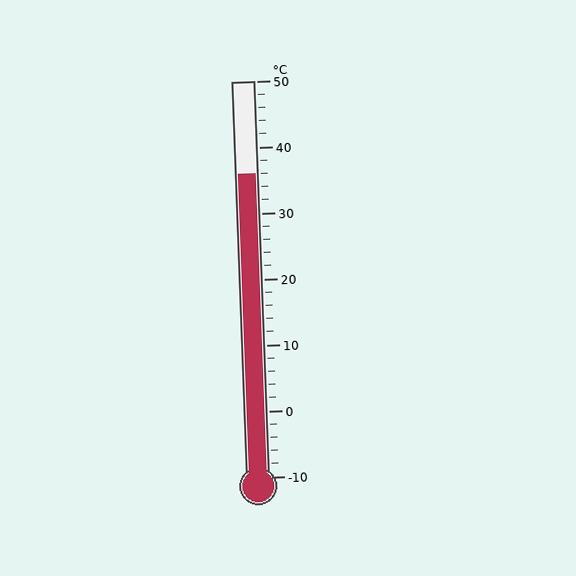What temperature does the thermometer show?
The thermometer shows approximately 36°C.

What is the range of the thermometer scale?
The thermometer scale ranges from -10°C to 50°C.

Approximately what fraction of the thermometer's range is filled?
The thermometer is filled to approximately 75% of its range.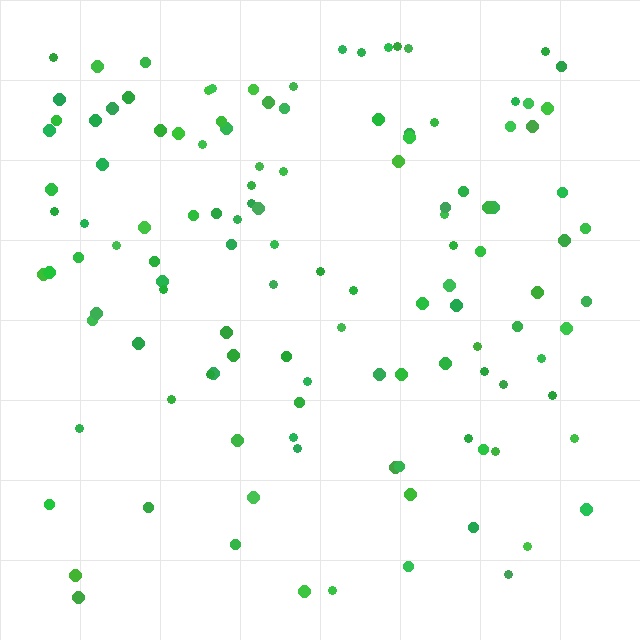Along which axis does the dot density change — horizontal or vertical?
Vertical.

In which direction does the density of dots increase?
From bottom to top, with the top side densest.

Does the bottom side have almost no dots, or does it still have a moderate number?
Still a moderate number, just noticeably fewer than the top.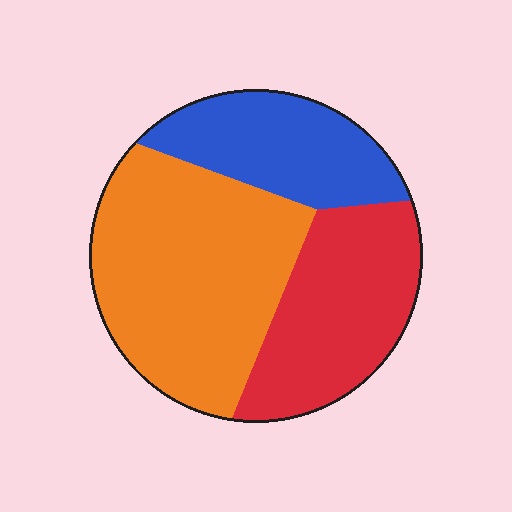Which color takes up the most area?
Orange, at roughly 45%.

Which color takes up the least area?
Blue, at roughly 25%.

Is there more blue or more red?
Red.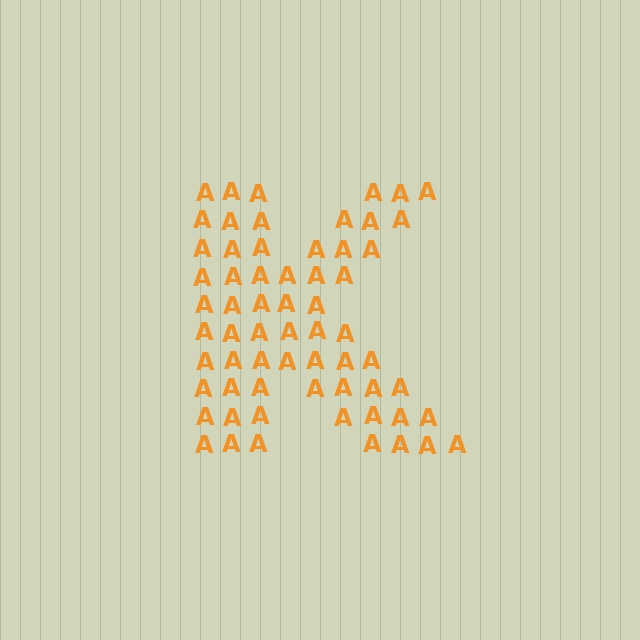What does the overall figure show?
The overall figure shows the letter K.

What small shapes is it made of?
It is made of small letter A's.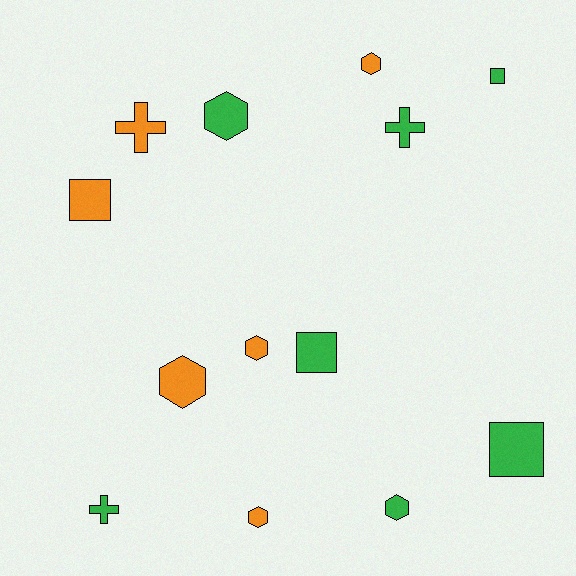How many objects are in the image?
There are 13 objects.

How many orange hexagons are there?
There are 4 orange hexagons.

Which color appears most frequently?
Green, with 7 objects.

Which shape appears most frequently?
Hexagon, with 6 objects.